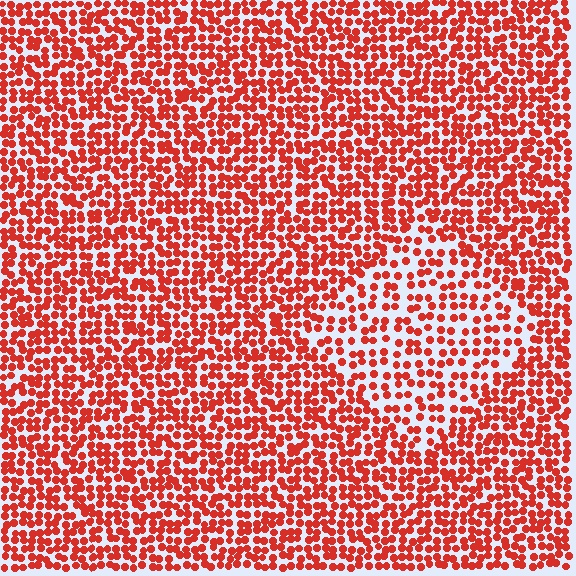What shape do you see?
I see a diamond.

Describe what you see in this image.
The image contains small red elements arranged at two different densities. A diamond-shaped region is visible where the elements are less densely packed than the surrounding area.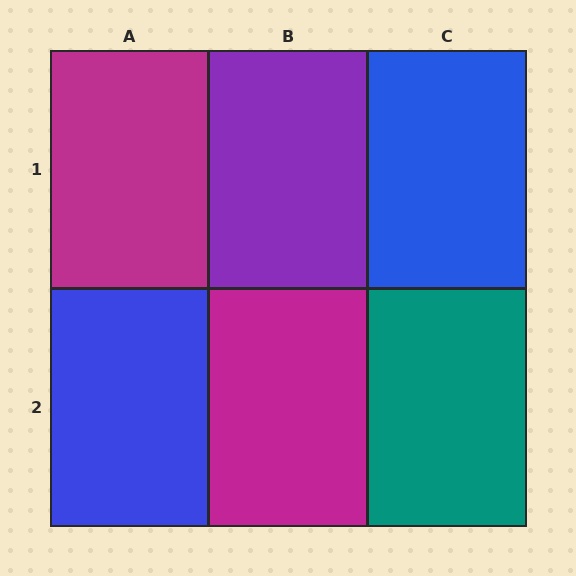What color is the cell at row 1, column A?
Magenta.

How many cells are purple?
1 cell is purple.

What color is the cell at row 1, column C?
Blue.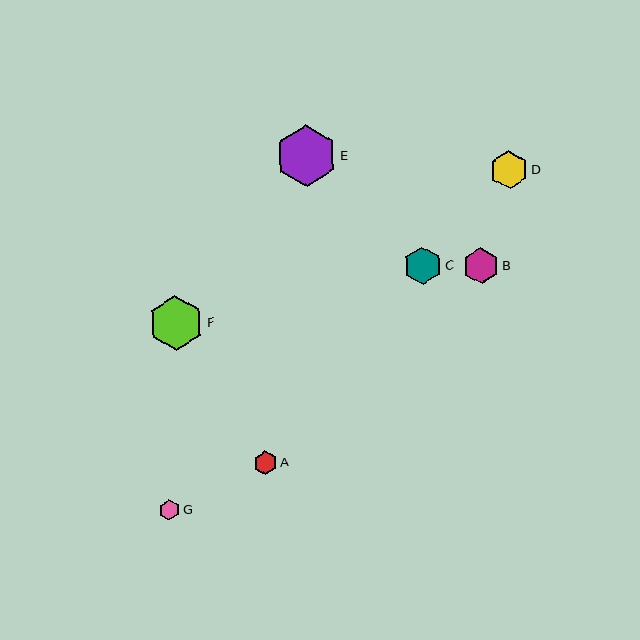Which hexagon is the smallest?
Hexagon G is the smallest with a size of approximately 20 pixels.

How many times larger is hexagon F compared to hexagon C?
Hexagon F is approximately 1.5 times the size of hexagon C.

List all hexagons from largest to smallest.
From largest to smallest: E, F, D, C, B, A, G.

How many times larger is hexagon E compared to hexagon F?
Hexagon E is approximately 1.1 times the size of hexagon F.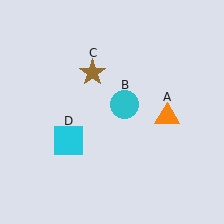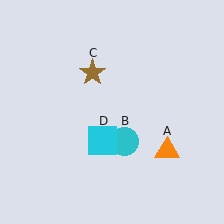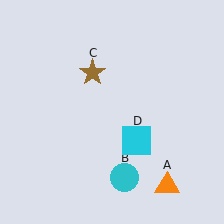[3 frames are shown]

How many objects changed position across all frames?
3 objects changed position: orange triangle (object A), cyan circle (object B), cyan square (object D).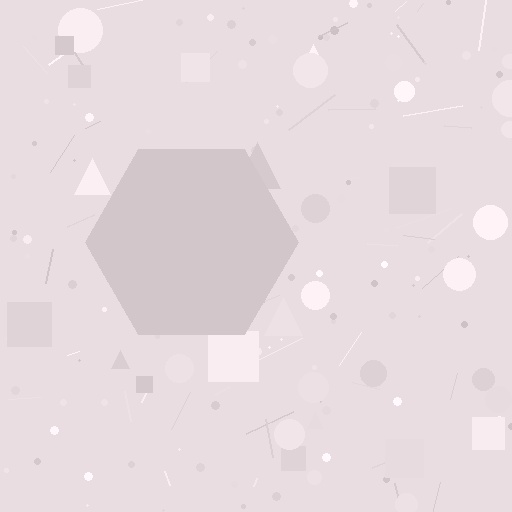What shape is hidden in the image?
A hexagon is hidden in the image.